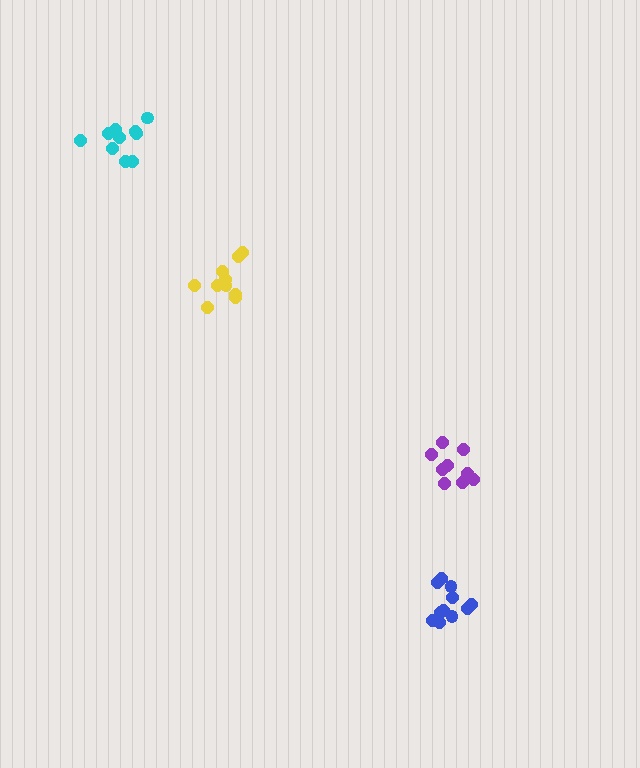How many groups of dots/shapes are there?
There are 4 groups.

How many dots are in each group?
Group 1: 10 dots, Group 2: 9 dots, Group 3: 11 dots, Group 4: 11 dots (41 total).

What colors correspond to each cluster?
The clusters are colored: cyan, purple, blue, yellow.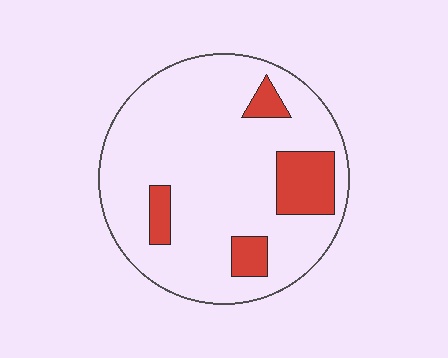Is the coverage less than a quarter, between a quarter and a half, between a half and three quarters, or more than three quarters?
Less than a quarter.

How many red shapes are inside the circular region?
4.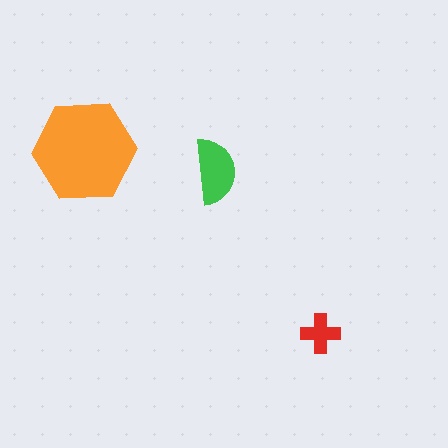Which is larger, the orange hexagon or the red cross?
The orange hexagon.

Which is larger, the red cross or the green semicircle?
The green semicircle.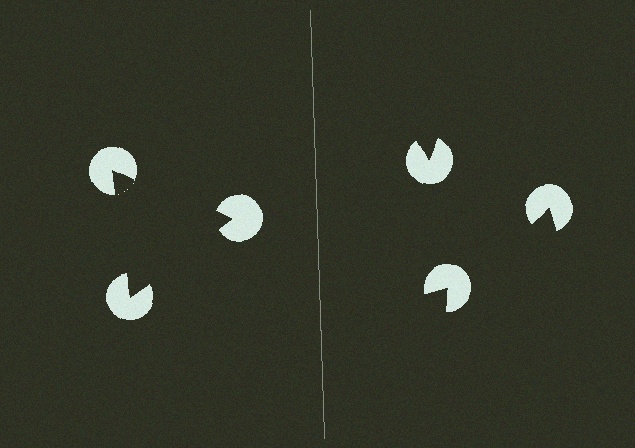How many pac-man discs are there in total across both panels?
6 — 3 on each side.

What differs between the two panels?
The pac-man discs are positioned identically on both sides; only the wedge orientations differ. On the left they align to a triangle; on the right they are misaligned.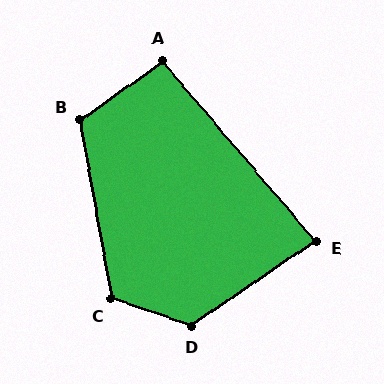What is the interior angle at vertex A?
Approximately 95 degrees (obtuse).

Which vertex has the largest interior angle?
D, at approximately 127 degrees.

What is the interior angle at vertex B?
Approximately 115 degrees (obtuse).